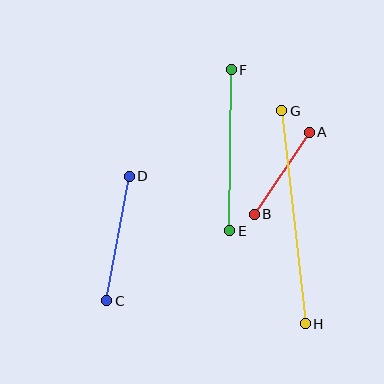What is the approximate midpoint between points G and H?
The midpoint is at approximately (293, 217) pixels.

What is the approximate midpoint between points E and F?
The midpoint is at approximately (231, 150) pixels.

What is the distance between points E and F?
The distance is approximately 161 pixels.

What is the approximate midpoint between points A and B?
The midpoint is at approximately (282, 173) pixels.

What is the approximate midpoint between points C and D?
The midpoint is at approximately (118, 239) pixels.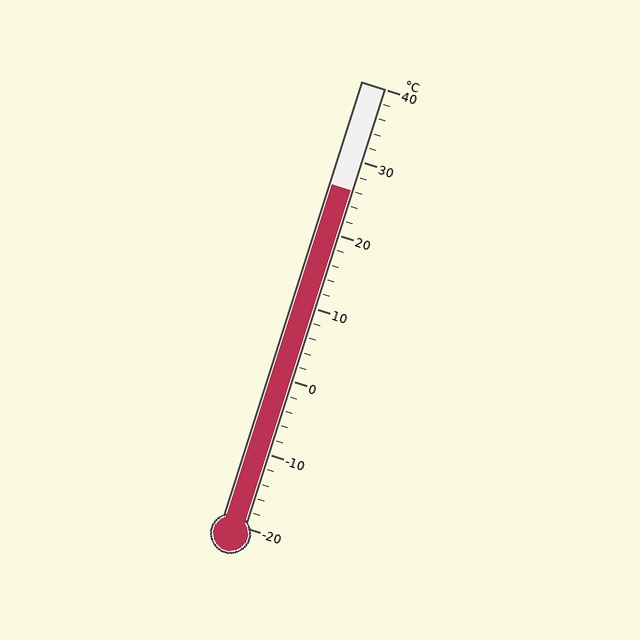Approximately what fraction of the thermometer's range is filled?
The thermometer is filled to approximately 75% of its range.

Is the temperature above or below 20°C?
The temperature is above 20°C.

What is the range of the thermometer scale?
The thermometer scale ranges from -20°C to 40°C.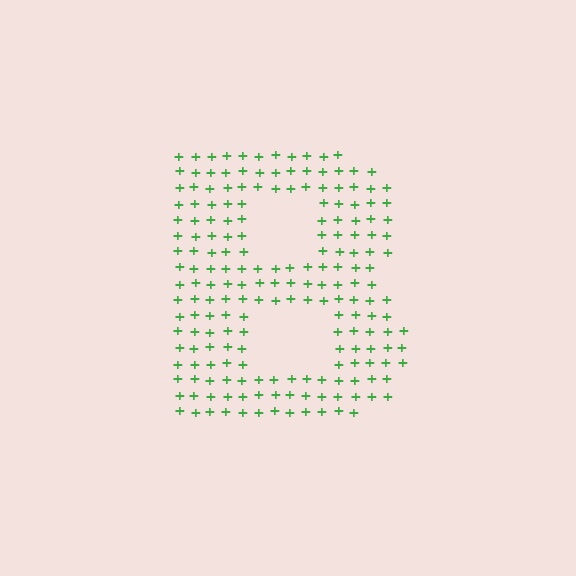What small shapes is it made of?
It is made of small plus signs.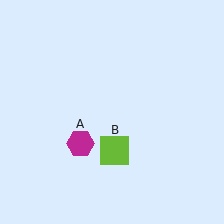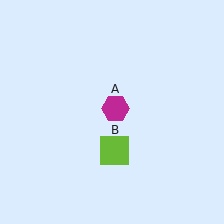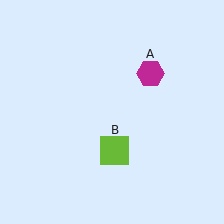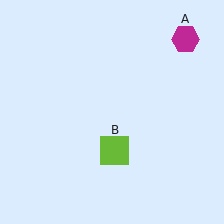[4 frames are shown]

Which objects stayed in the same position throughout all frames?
Lime square (object B) remained stationary.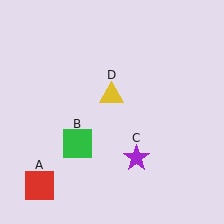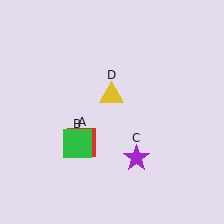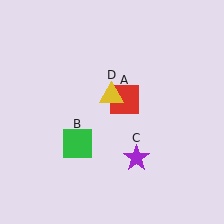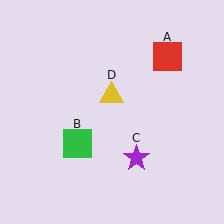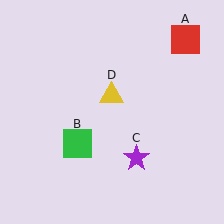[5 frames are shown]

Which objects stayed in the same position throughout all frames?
Green square (object B) and purple star (object C) and yellow triangle (object D) remained stationary.